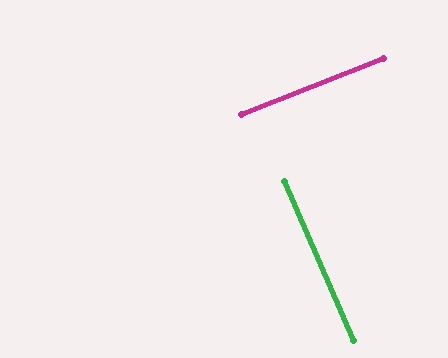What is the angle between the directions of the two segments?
Approximately 88 degrees.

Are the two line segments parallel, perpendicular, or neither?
Perpendicular — they meet at approximately 88°.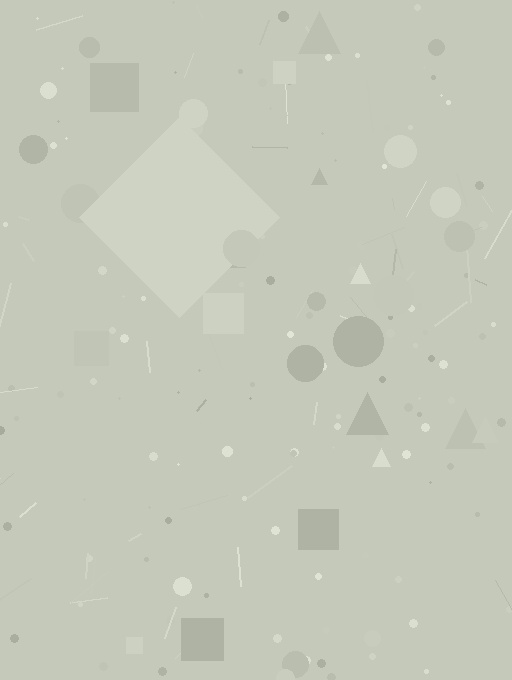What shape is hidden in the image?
A diamond is hidden in the image.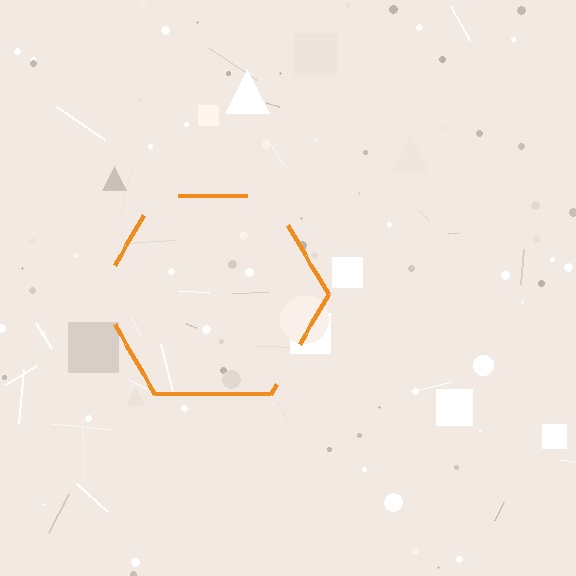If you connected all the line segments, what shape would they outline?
They would outline a hexagon.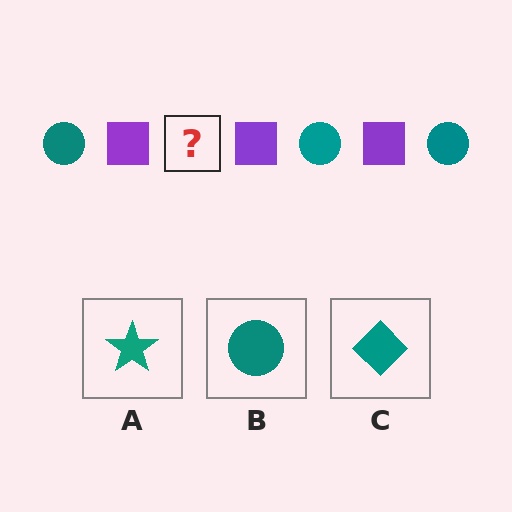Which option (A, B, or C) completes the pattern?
B.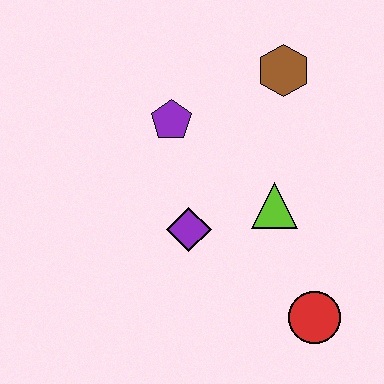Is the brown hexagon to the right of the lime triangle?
Yes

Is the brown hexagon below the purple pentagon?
No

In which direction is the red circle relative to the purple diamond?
The red circle is to the right of the purple diamond.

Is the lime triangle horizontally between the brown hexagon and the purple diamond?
Yes